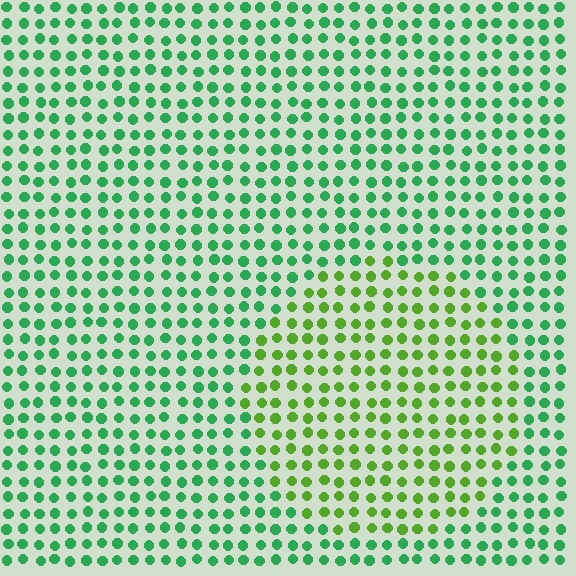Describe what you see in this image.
The image is filled with small green elements in a uniform arrangement. A circle-shaped region is visible where the elements are tinted to a slightly different hue, forming a subtle color boundary.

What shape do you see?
I see a circle.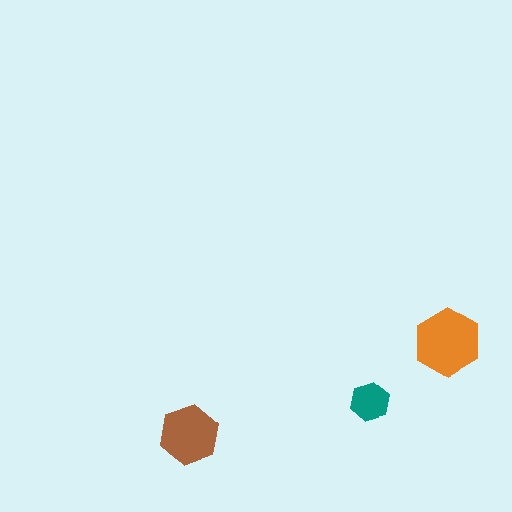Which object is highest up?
The orange hexagon is topmost.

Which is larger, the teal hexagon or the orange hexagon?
The orange one.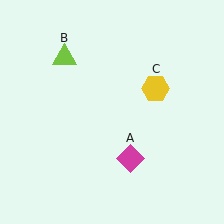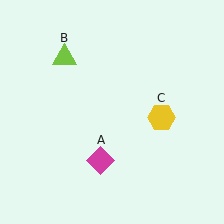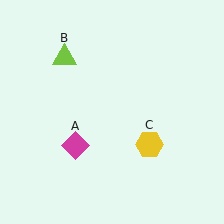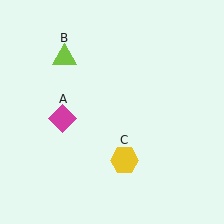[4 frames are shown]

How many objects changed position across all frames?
2 objects changed position: magenta diamond (object A), yellow hexagon (object C).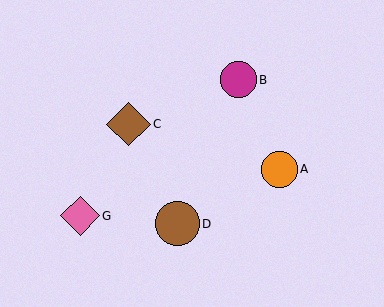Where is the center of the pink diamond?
The center of the pink diamond is at (80, 216).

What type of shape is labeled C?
Shape C is a brown diamond.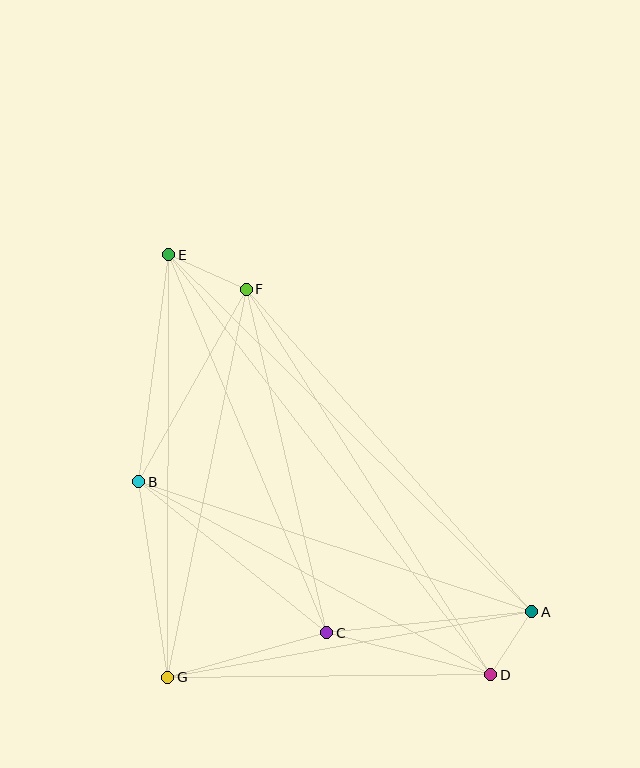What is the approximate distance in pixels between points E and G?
The distance between E and G is approximately 422 pixels.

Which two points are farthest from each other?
Points D and E are farthest from each other.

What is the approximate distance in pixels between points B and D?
The distance between B and D is approximately 402 pixels.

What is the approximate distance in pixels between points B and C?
The distance between B and C is approximately 241 pixels.